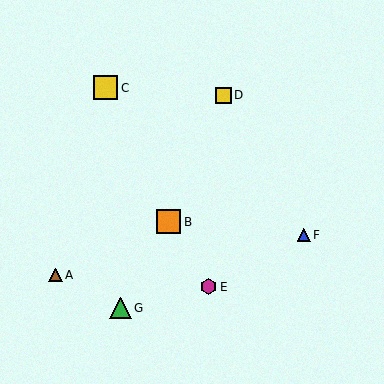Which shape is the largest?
The orange square (labeled B) is the largest.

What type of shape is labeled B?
Shape B is an orange square.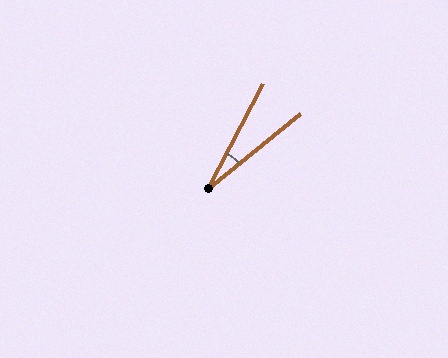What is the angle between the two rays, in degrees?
Approximately 23 degrees.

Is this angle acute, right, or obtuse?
It is acute.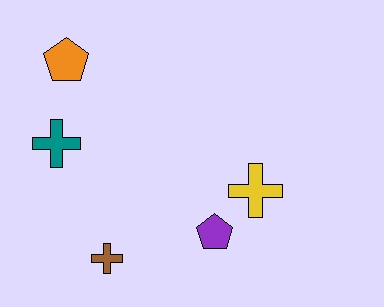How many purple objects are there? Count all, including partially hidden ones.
There is 1 purple object.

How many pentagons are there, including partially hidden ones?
There are 2 pentagons.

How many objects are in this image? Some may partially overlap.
There are 5 objects.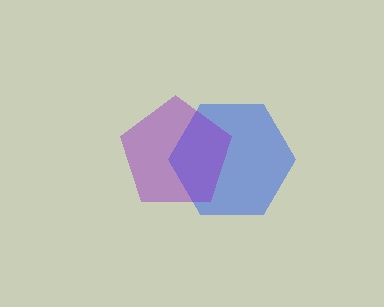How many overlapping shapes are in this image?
There are 2 overlapping shapes in the image.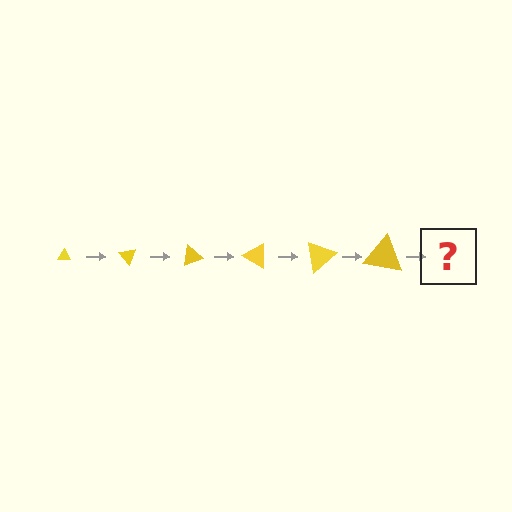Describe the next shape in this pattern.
It should be a triangle, larger than the previous one and rotated 300 degrees from the start.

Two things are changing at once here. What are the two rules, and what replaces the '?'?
The two rules are that the triangle grows larger each step and it rotates 50 degrees each step. The '?' should be a triangle, larger than the previous one and rotated 300 degrees from the start.